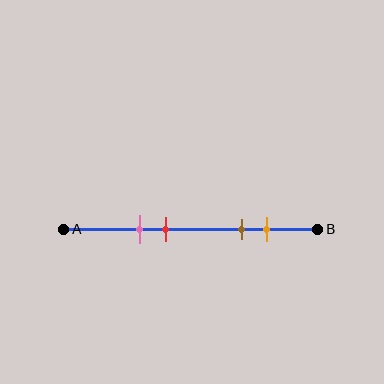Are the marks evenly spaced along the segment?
No, the marks are not evenly spaced.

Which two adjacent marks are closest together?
The pink and red marks are the closest adjacent pair.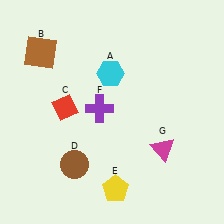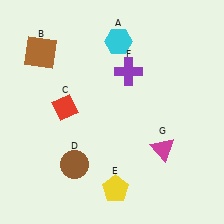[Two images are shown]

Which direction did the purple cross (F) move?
The purple cross (F) moved up.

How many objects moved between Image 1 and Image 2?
2 objects moved between the two images.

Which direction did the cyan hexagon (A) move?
The cyan hexagon (A) moved up.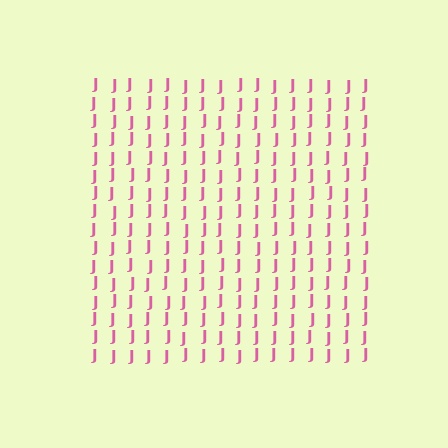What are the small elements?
The small elements are letter J's.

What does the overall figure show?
The overall figure shows a square.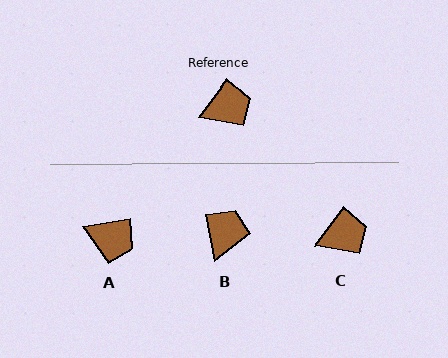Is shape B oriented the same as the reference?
No, it is off by about 48 degrees.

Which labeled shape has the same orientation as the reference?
C.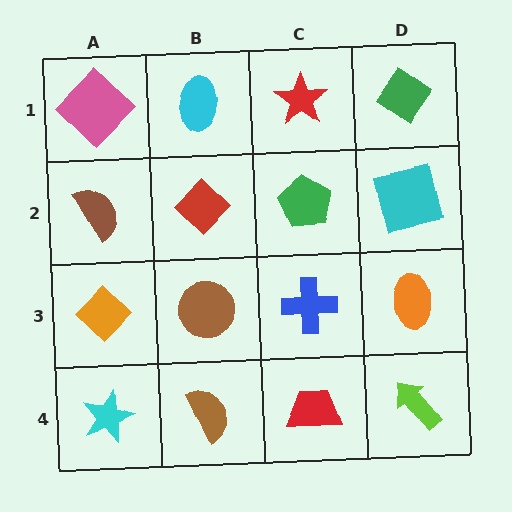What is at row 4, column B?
A brown semicircle.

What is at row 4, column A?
A cyan star.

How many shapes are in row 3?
4 shapes.